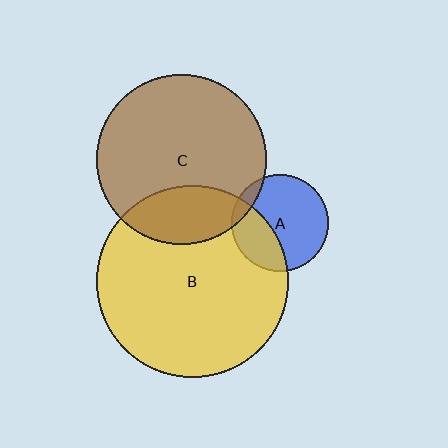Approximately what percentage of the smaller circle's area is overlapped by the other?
Approximately 25%.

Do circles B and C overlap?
Yes.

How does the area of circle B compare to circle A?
Approximately 3.9 times.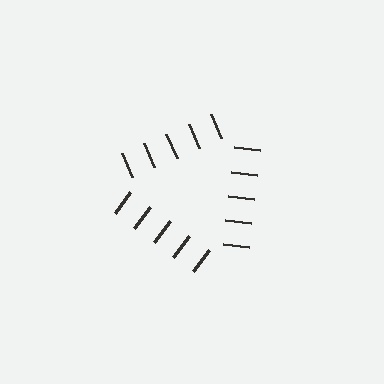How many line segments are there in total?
15 — 5 along each of the 3 edges.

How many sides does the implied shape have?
3 sides — the line-ends trace a triangle.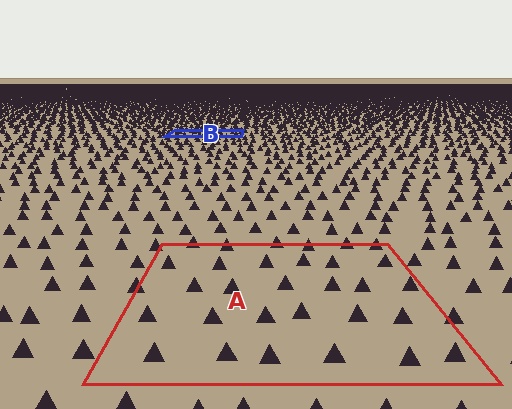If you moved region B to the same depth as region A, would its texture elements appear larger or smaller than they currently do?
They would appear larger. At a closer depth, the same texture elements are projected at a bigger on-screen size.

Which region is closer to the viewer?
Region A is closer. The texture elements there are larger and more spread out.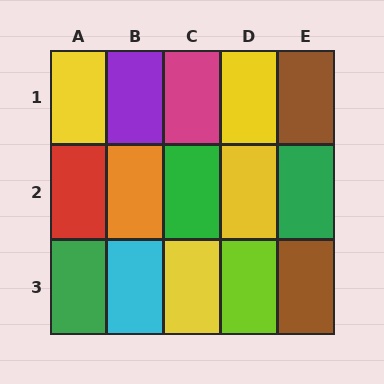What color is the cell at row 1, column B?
Purple.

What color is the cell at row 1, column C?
Magenta.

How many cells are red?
1 cell is red.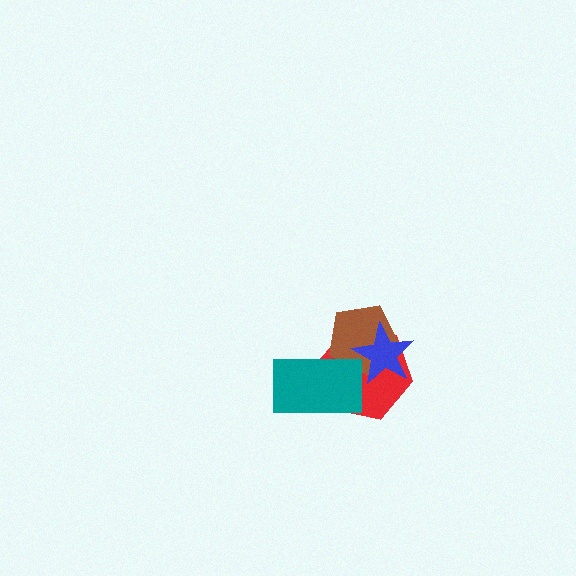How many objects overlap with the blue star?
2 objects overlap with the blue star.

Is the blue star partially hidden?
No, no other shape covers it.